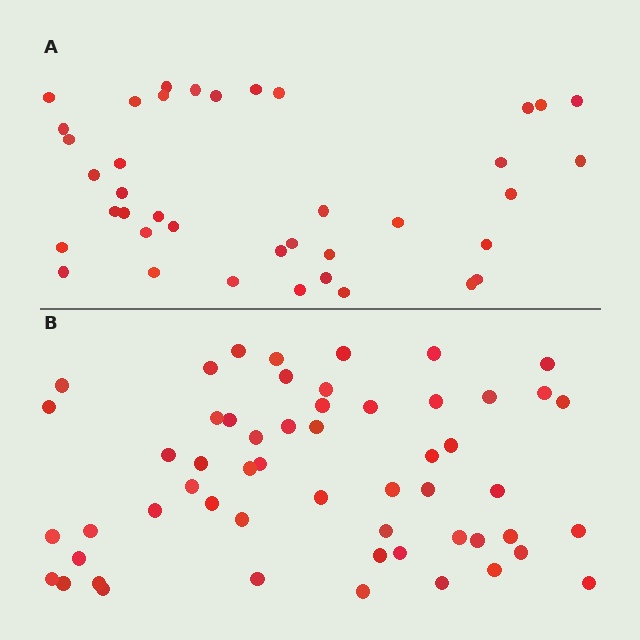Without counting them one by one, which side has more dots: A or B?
Region B (the bottom region) has more dots.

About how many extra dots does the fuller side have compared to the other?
Region B has approximately 15 more dots than region A.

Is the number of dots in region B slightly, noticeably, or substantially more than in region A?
Region B has noticeably more, but not dramatically so. The ratio is roughly 1.4 to 1.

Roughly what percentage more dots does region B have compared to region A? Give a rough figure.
About 40% more.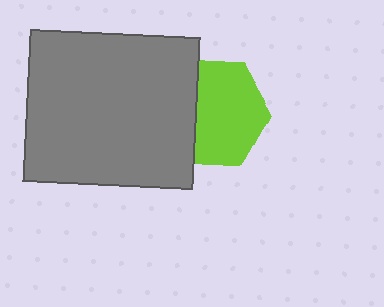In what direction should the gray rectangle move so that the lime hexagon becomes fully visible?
The gray rectangle should move left. That is the shortest direction to clear the overlap and leave the lime hexagon fully visible.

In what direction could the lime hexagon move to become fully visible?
The lime hexagon could move right. That would shift it out from behind the gray rectangle entirely.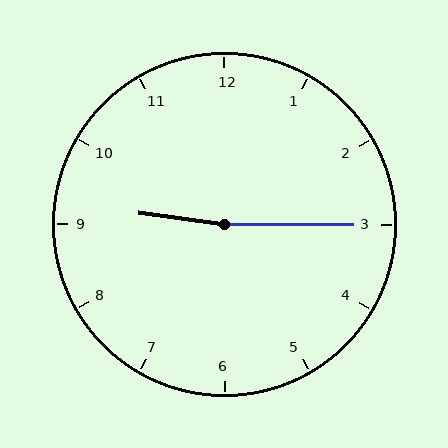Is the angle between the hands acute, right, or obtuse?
It is obtuse.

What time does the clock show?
9:15.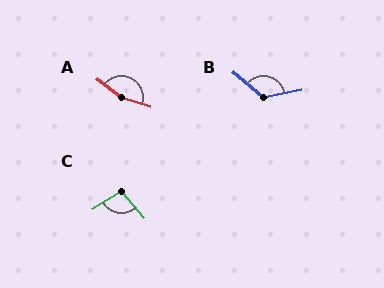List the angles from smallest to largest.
C (99°), B (129°), A (161°).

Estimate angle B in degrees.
Approximately 129 degrees.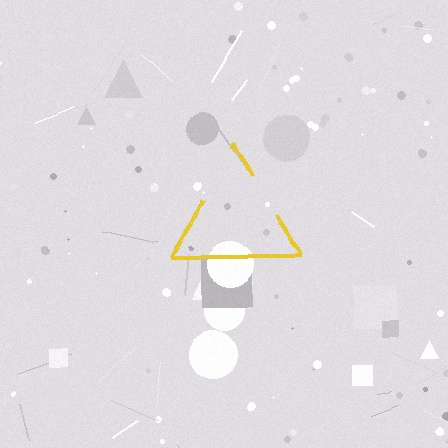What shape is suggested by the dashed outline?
The dashed outline suggests a triangle.